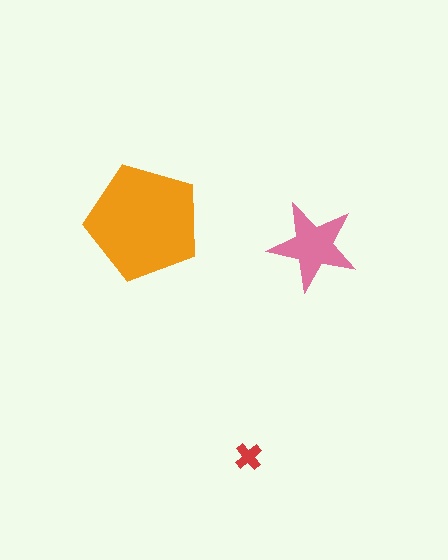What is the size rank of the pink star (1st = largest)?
2nd.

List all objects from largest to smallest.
The orange pentagon, the pink star, the red cross.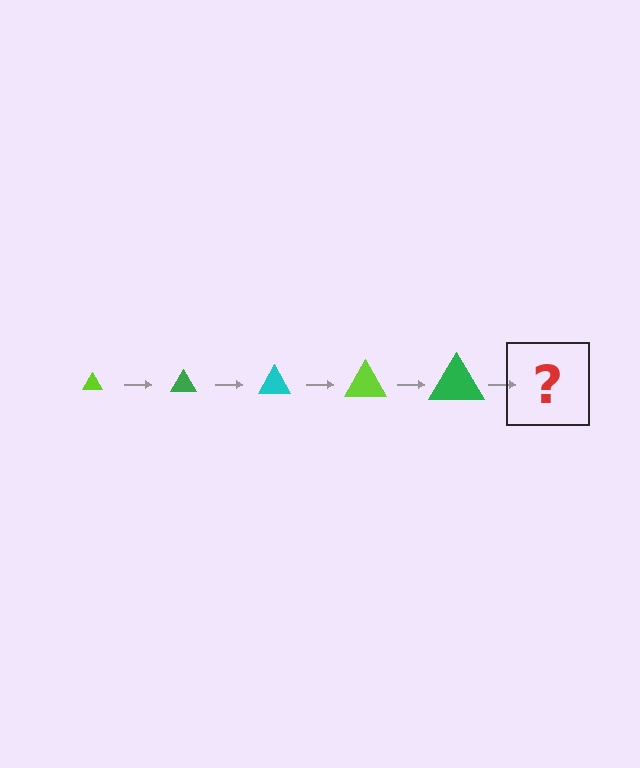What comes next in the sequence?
The next element should be a cyan triangle, larger than the previous one.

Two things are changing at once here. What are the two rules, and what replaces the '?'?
The two rules are that the triangle grows larger each step and the color cycles through lime, green, and cyan. The '?' should be a cyan triangle, larger than the previous one.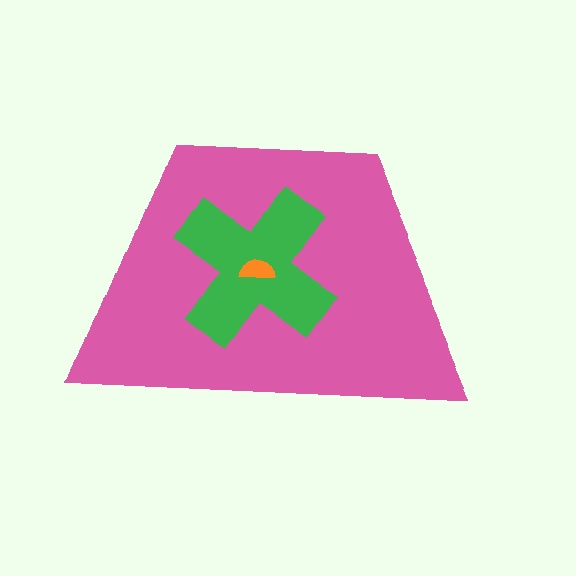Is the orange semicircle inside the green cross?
Yes.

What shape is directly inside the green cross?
The orange semicircle.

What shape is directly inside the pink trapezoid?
The green cross.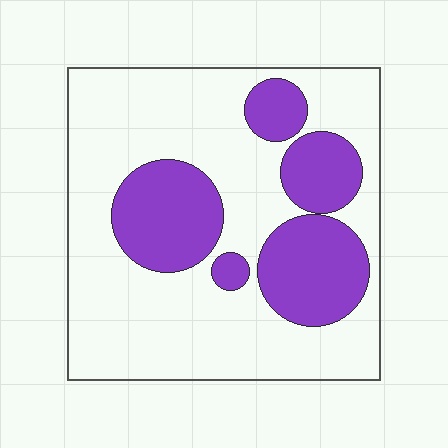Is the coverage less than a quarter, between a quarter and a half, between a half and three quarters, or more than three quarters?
Between a quarter and a half.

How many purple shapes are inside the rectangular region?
5.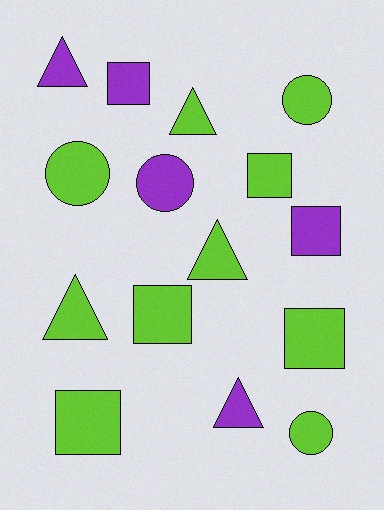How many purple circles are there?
There is 1 purple circle.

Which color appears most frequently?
Lime, with 10 objects.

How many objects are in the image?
There are 15 objects.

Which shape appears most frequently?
Square, with 6 objects.